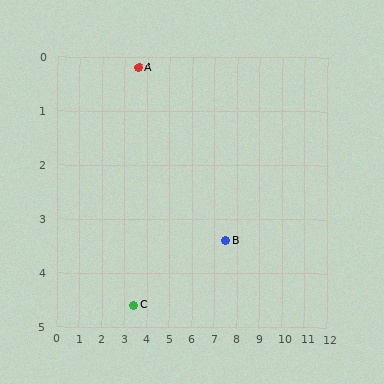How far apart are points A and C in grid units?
Points A and C are about 4.4 grid units apart.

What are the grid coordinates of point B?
Point B is at approximately (7.5, 3.4).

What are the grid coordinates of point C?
Point C is at approximately (3.4, 4.6).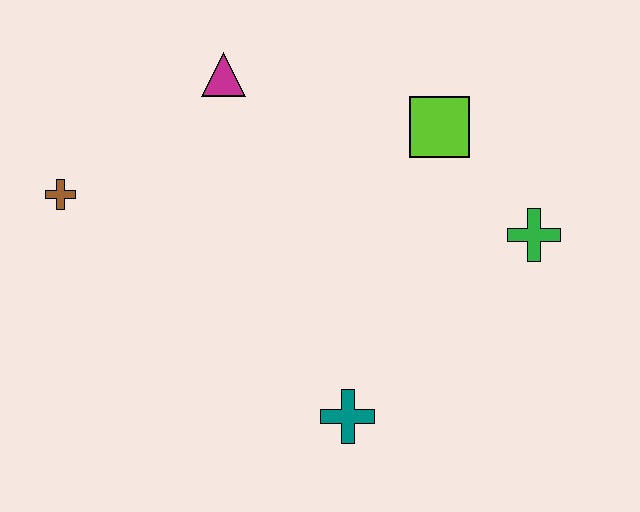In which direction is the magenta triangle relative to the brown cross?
The magenta triangle is to the right of the brown cross.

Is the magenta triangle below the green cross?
No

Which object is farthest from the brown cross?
The green cross is farthest from the brown cross.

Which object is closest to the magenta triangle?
The brown cross is closest to the magenta triangle.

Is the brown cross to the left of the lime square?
Yes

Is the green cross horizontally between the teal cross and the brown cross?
No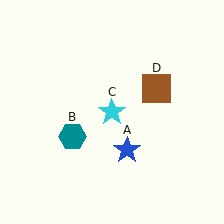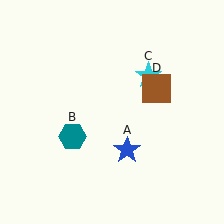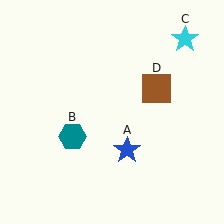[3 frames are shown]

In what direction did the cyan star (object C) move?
The cyan star (object C) moved up and to the right.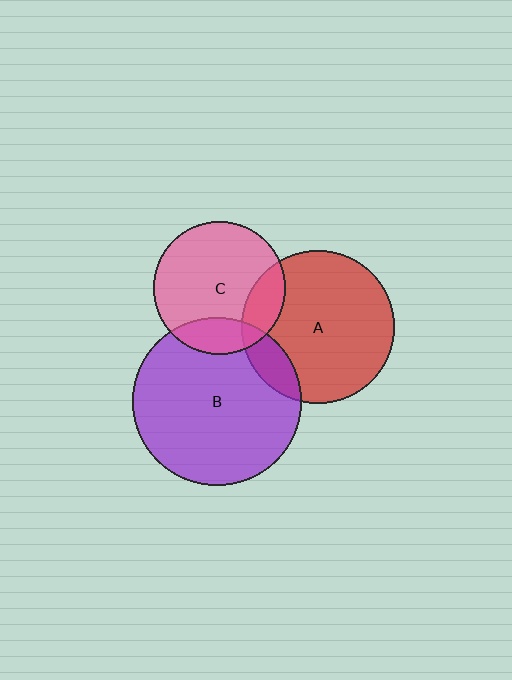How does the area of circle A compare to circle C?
Approximately 1.3 times.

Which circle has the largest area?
Circle B (purple).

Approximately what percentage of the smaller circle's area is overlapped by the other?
Approximately 15%.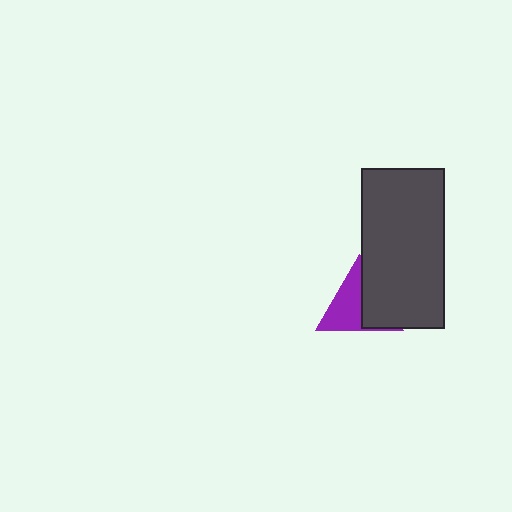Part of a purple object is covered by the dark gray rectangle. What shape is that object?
It is a triangle.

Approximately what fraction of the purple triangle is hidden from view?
Roughly 43% of the purple triangle is hidden behind the dark gray rectangle.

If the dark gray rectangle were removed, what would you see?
You would see the complete purple triangle.